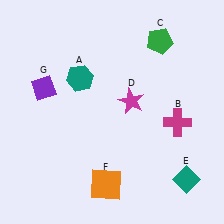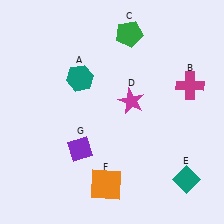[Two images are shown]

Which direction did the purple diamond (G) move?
The purple diamond (G) moved down.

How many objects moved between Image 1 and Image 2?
3 objects moved between the two images.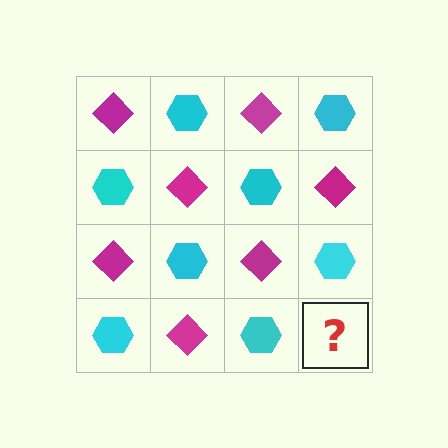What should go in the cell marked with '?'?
The missing cell should contain a magenta diamond.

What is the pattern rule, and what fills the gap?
The rule is that it alternates magenta diamond and cyan hexagon in a checkerboard pattern. The gap should be filled with a magenta diamond.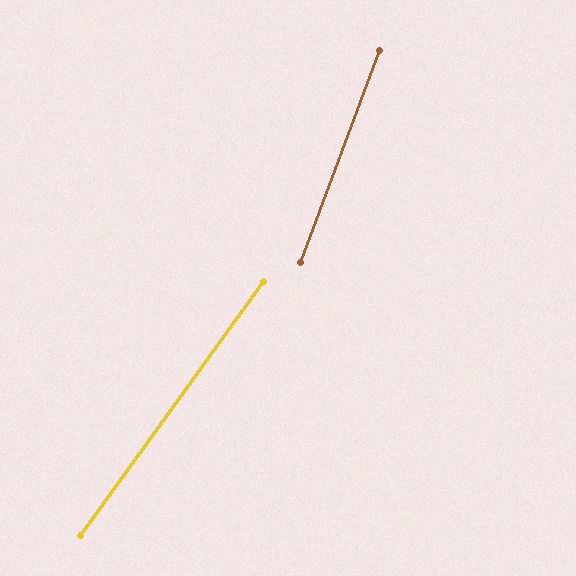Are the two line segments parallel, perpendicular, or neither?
Neither parallel nor perpendicular — they differ by about 15°.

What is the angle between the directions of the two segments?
Approximately 15 degrees.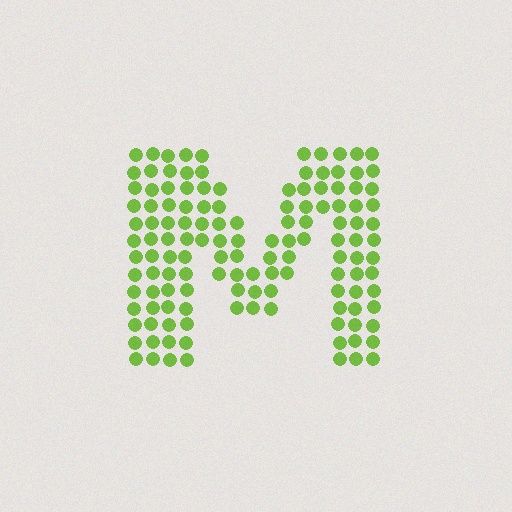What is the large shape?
The large shape is the letter M.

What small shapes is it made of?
It is made of small circles.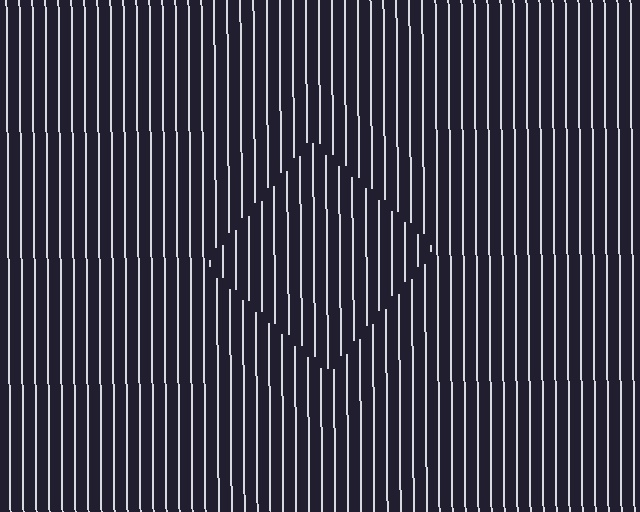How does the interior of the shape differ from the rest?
The interior of the shape contains the same grating, shifted by half a period — the contour is defined by the phase discontinuity where line-ends from the inner and outer gratings abut.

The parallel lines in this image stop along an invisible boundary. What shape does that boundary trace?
An illusory square. The interior of the shape contains the same grating, shifted by half a period — the contour is defined by the phase discontinuity where line-ends from the inner and outer gratings abut.